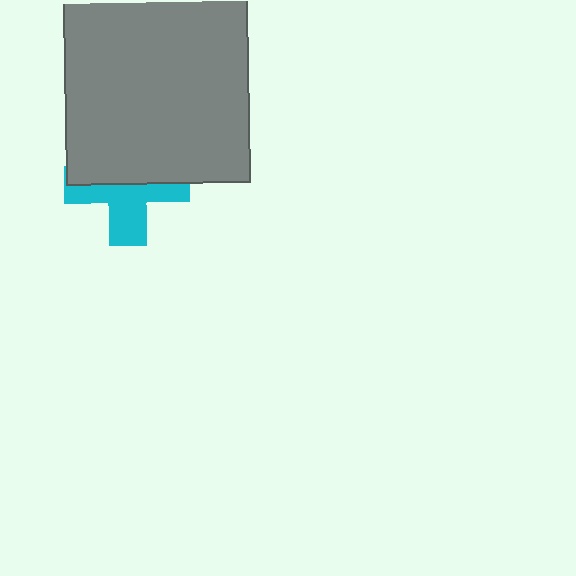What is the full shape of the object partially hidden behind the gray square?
The partially hidden object is a cyan cross.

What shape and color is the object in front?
The object in front is a gray square.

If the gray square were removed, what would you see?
You would see the complete cyan cross.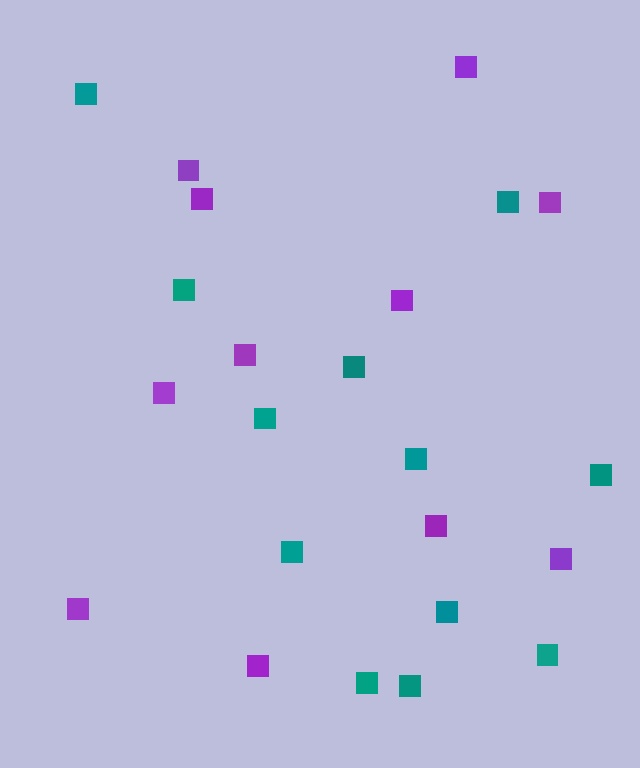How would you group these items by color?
There are 2 groups: one group of purple squares (11) and one group of teal squares (12).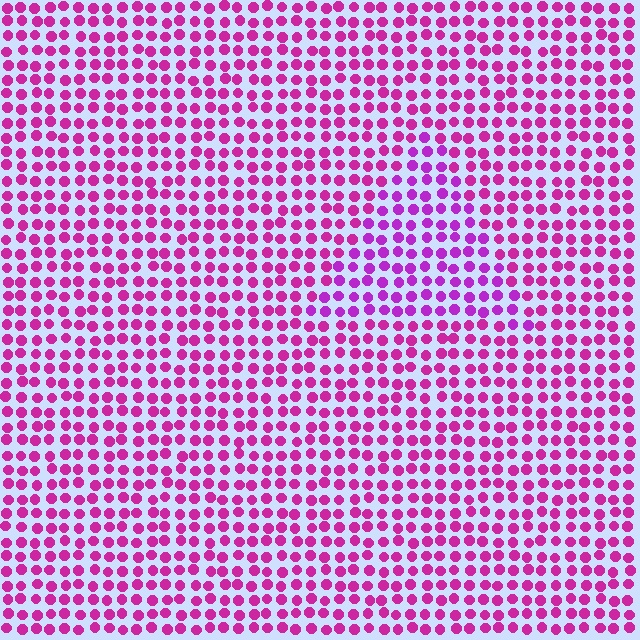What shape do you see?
I see a triangle.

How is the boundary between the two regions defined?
The boundary is defined purely by a slight shift in hue (about 24 degrees). Spacing, size, and orientation are identical on both sides.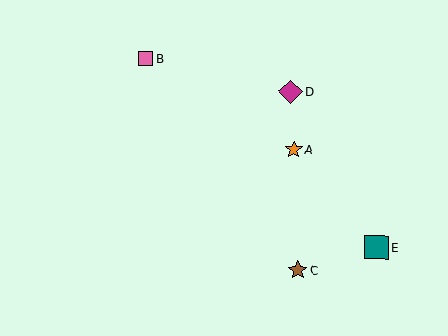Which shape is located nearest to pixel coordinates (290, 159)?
The orange star (labeled A) at (294, 149) is nearest to that location.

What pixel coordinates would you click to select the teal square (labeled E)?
Click at (376, 247) to select the teal square E.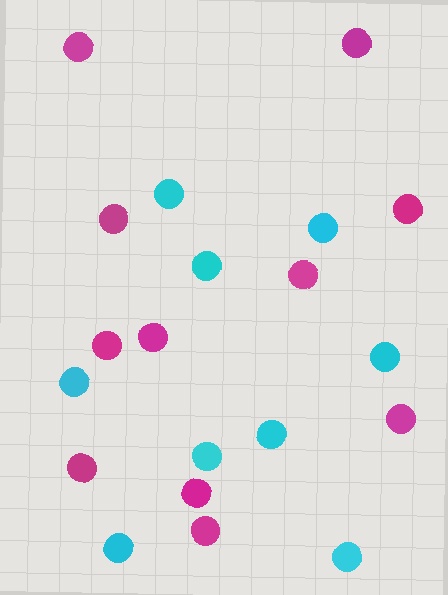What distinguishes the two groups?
There are 2 groups: one group of magenta circles (11) and one group of cyan circles (9).